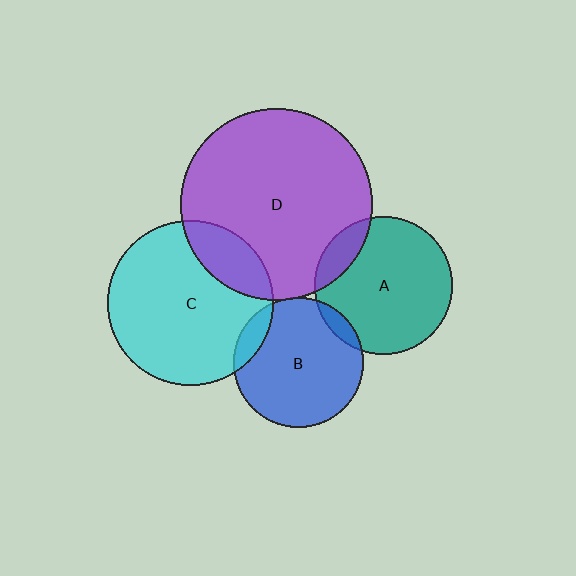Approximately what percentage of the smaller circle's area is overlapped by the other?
Approximately 15%.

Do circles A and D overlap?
Yes.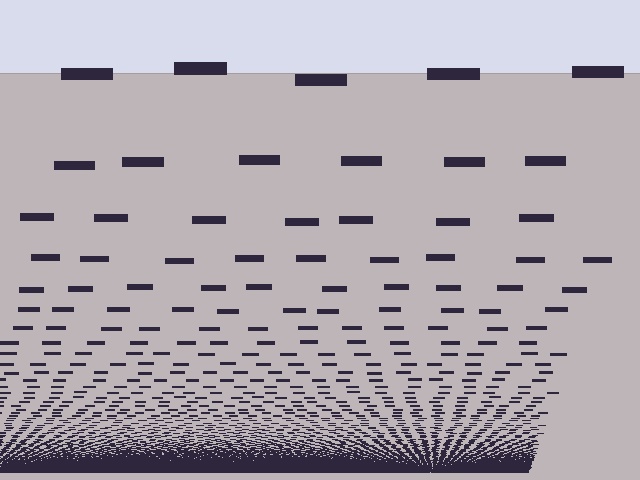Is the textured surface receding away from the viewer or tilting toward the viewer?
The surface appears to tilt toward the viewer. Texture elements get larger and sparser toward the top.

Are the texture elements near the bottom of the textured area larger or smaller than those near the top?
Smaller. The gradient is inverted — elements near the bottom are smaller and denser.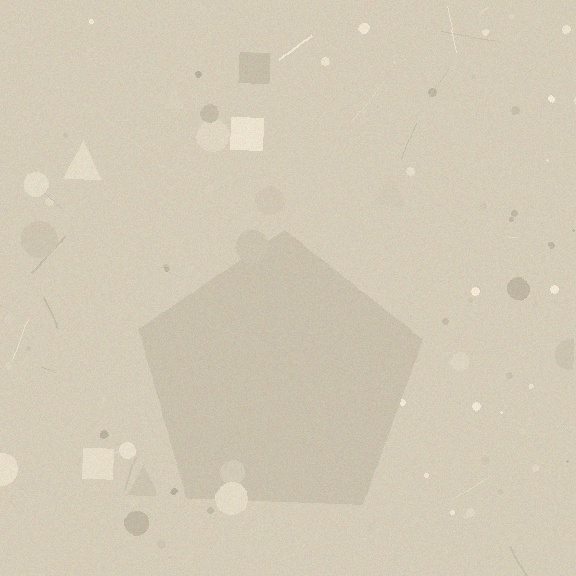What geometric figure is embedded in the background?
A pentagon is embedded in the background.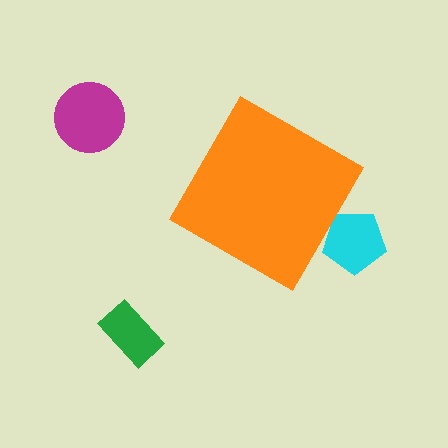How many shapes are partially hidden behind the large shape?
1 shape is partially hidden.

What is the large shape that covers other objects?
An orange diamond.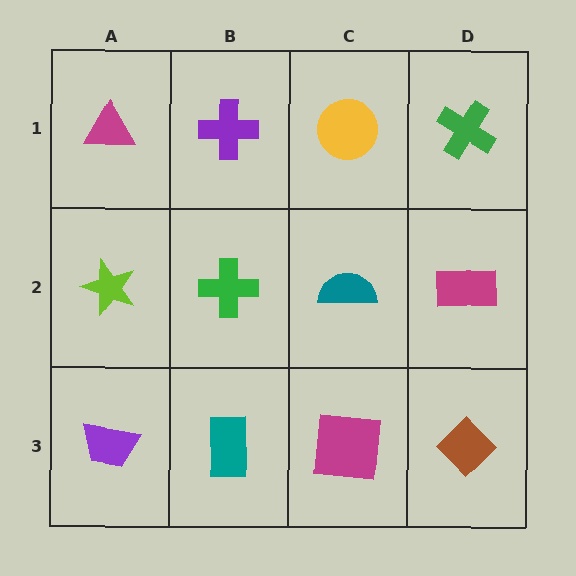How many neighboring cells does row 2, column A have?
3.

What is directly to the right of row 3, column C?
A brown diamond.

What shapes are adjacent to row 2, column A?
A magenta triangle (row 1, column A), a purple trapezoid (row 3, column A), a green cross (row 2, column B).